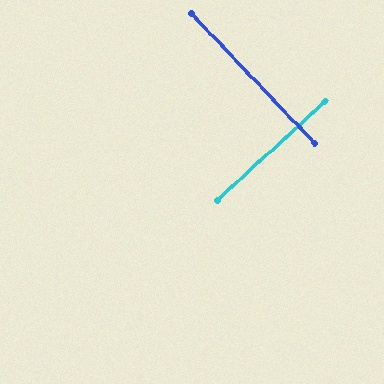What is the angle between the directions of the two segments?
Approximately 89 degrees.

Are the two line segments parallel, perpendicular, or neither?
Perpendicular — they meet at approximately 89°.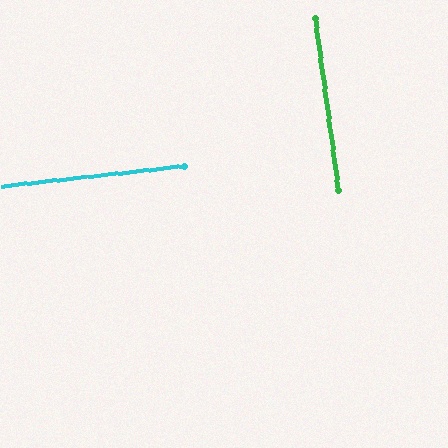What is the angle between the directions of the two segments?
Approximately 89 degrees.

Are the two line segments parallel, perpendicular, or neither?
Perpendicular — they meet at approximately 89°.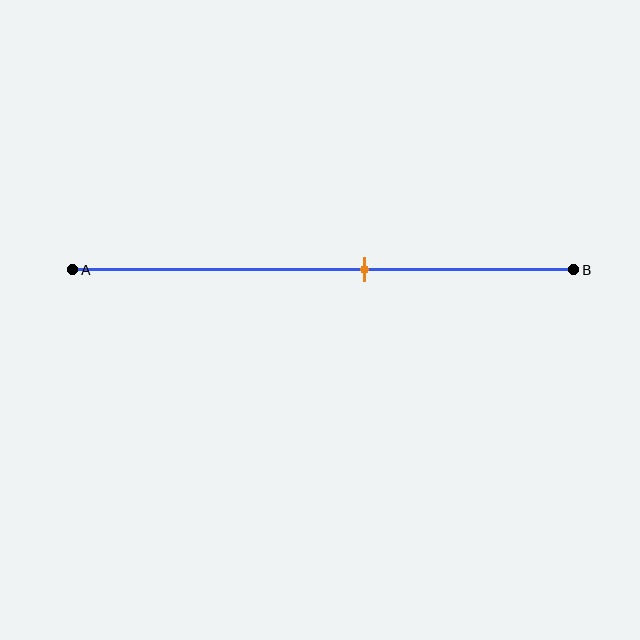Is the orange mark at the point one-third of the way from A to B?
No, the mark is at about 60% from A, not at the 33% one-third point.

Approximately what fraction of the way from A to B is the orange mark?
The orange mark is approximately 60% of the way from A to B.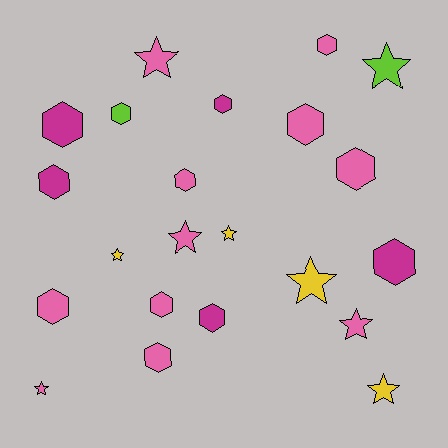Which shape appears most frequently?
Hexagon, with 13 objects.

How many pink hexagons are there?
There are 7 pink hexagons.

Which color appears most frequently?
Pink, with 11 objects.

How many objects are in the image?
There are 22 objects.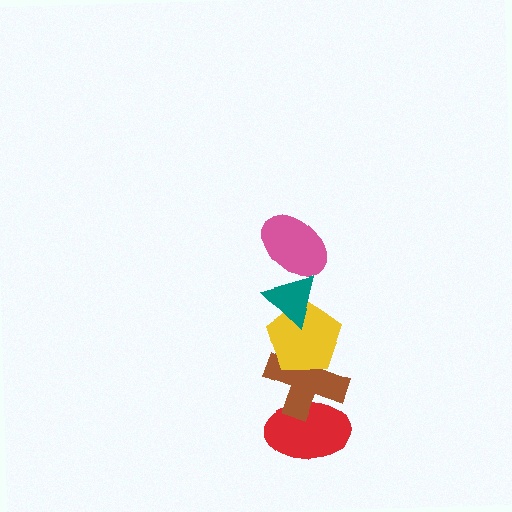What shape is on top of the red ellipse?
The brown cross is on top of the red ellipse.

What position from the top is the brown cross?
The brown cross is 4th from the top.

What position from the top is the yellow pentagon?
The yellow pentagon is 3rd from the top.